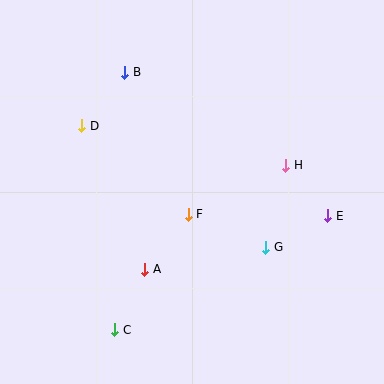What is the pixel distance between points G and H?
The distance between G and H is 85 pixels.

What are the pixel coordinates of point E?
Point E is at (328, 216).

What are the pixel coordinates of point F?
Point F is at (188, 214).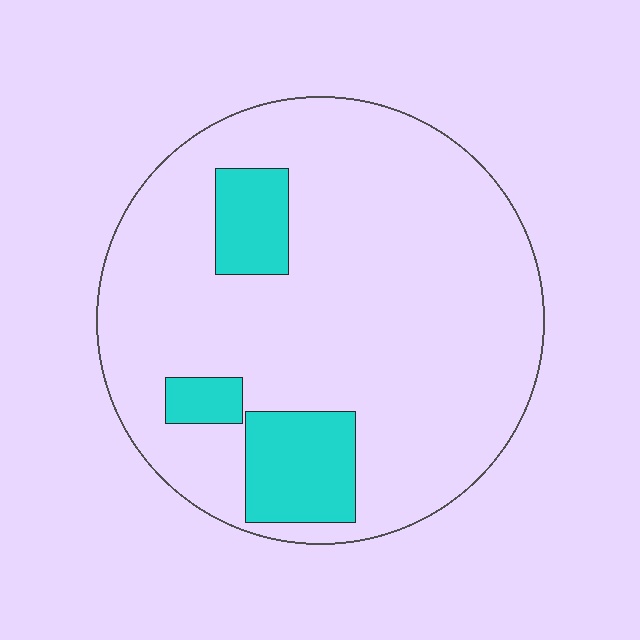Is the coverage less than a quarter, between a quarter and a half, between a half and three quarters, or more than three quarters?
Less than a quarter.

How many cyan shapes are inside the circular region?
3.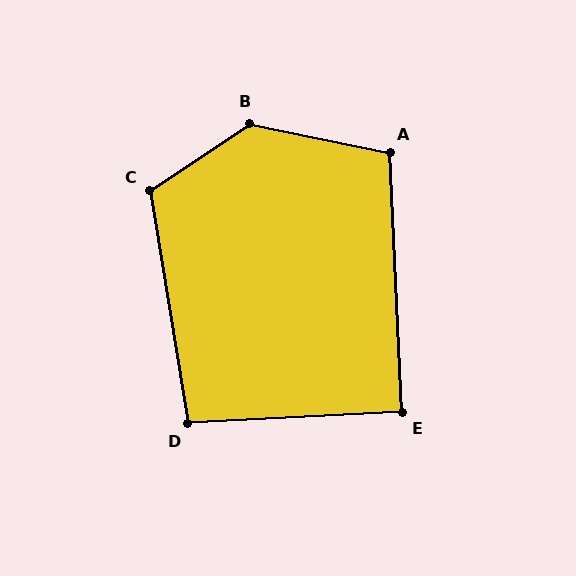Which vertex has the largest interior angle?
B, at approximately 134 degrees.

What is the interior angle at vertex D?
Approximately 96 degrees (obtuse).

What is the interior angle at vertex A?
Approximately 105 degrees (obtuse).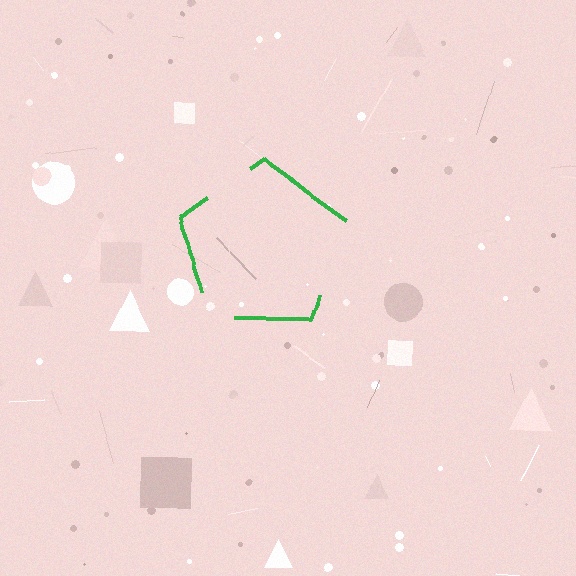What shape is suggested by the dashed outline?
The dashed outline suggests a pentagon.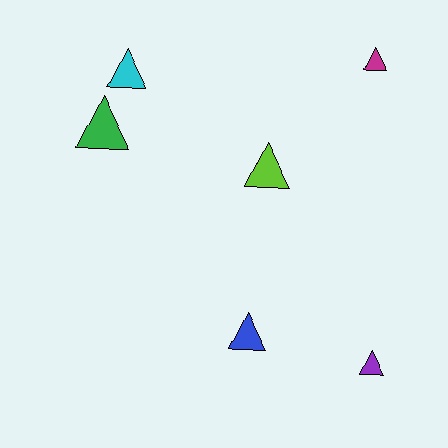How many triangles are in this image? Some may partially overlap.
There are 6 triangles.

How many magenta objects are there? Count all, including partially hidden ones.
There is 1 magenta object.